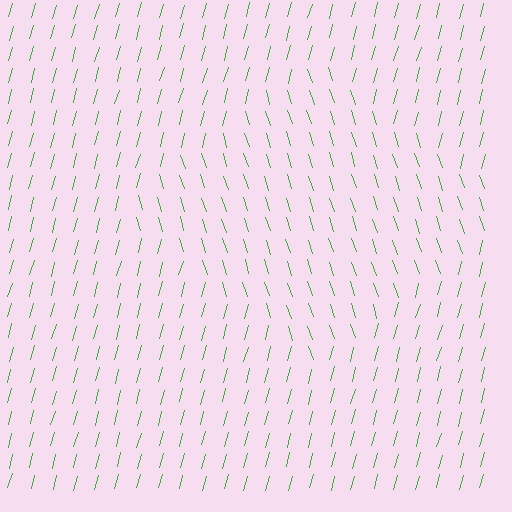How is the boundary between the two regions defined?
The boundary is defined purely by a change in line orientation (approximately 33 degrees difference). All lines are the same color and thickness.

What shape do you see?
I see a diamond.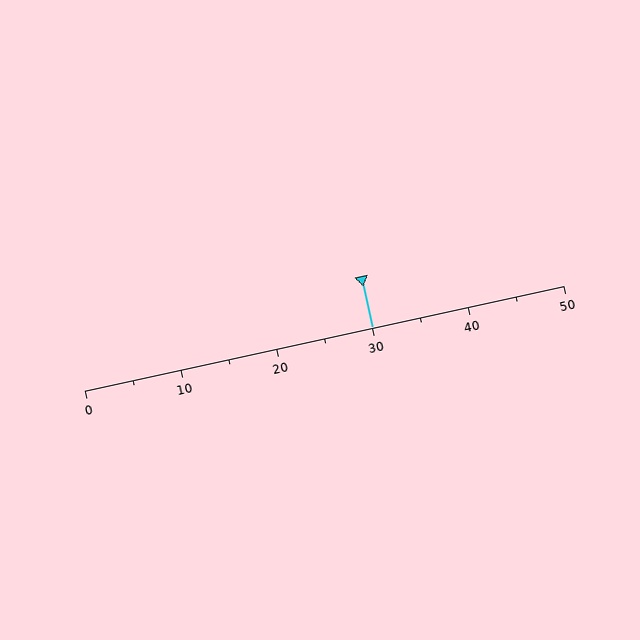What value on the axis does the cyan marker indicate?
The marker indicates approximately 30.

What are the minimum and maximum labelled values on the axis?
The axis runs from 0 to 50.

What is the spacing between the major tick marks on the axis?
The major ticks are spaced 10 apart.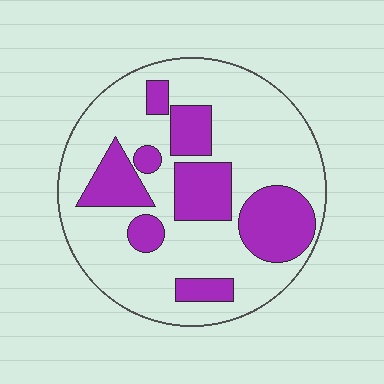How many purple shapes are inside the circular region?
8.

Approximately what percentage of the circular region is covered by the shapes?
Approximately 30%.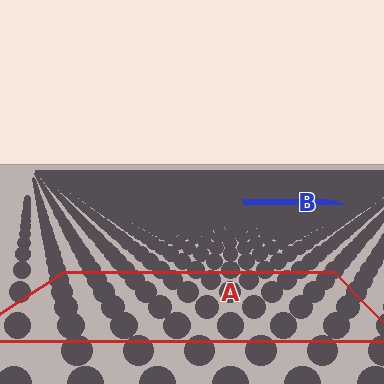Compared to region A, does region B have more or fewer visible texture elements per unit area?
Region B has more texture elements per unit area — they are packed more densely because it is farther away.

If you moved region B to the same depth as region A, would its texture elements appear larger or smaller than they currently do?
They would appear larger. At a closer depth, the same texture elements are projected at a bigger on-screen size.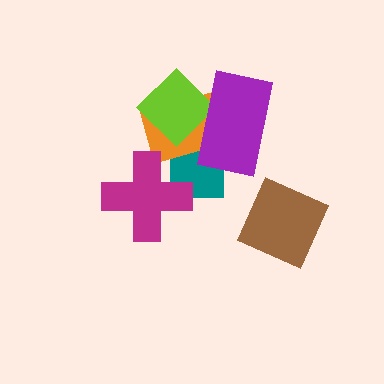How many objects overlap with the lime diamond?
2 objects overlap with the lime diamond.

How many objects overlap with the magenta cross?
1 object overlaps with the magenta cross.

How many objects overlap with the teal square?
3 objects overlap with the teal square.